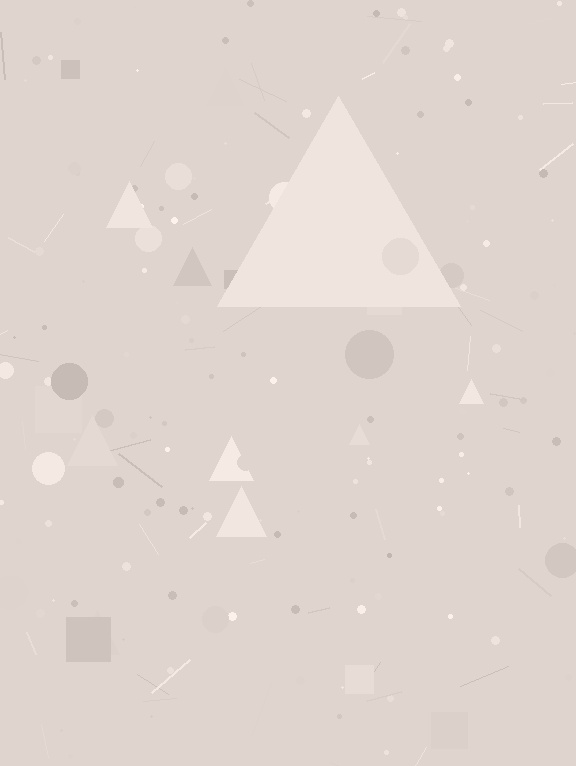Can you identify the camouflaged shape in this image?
The camouflaged shape is a triangle.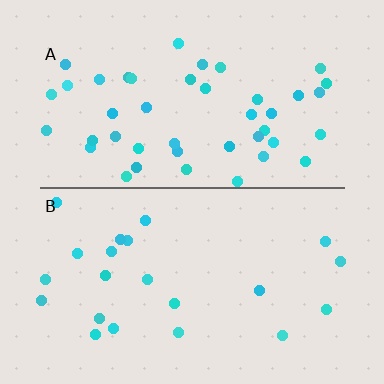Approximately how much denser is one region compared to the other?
Approximately 2.0× — region A over region B.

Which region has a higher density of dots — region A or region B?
A (the top).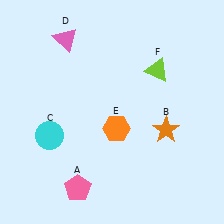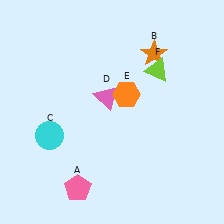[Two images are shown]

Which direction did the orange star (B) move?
The orange star (B) moved up.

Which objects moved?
The objects that moved are: the orange star (B), the pink triangle (D), the orange hexagon (E).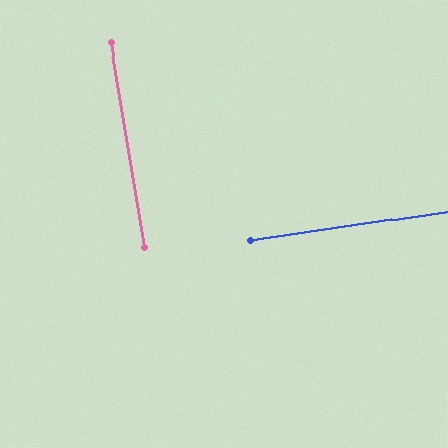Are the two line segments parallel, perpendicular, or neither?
Perpendicular — they meet at approximately 89°.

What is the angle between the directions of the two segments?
Approximately 89 degrees.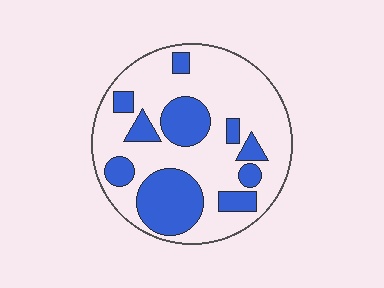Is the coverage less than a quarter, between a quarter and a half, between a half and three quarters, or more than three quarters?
Between a quarter and a half.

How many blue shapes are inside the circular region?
10.